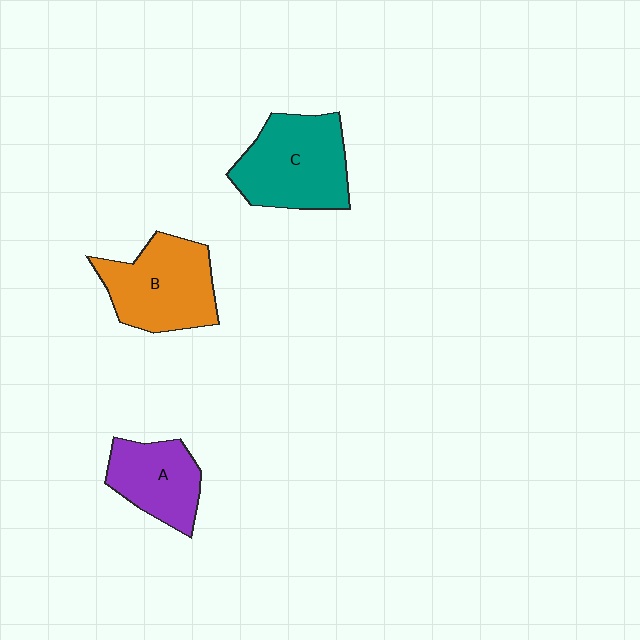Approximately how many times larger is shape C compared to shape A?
Approximately 1.4 times.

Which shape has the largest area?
Shape C (teal).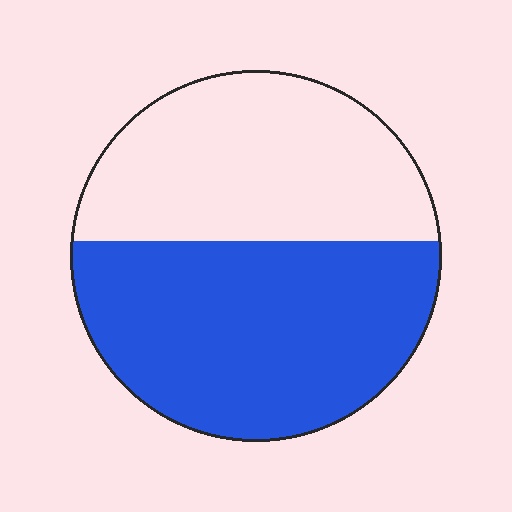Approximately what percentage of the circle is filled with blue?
Approximately 55%.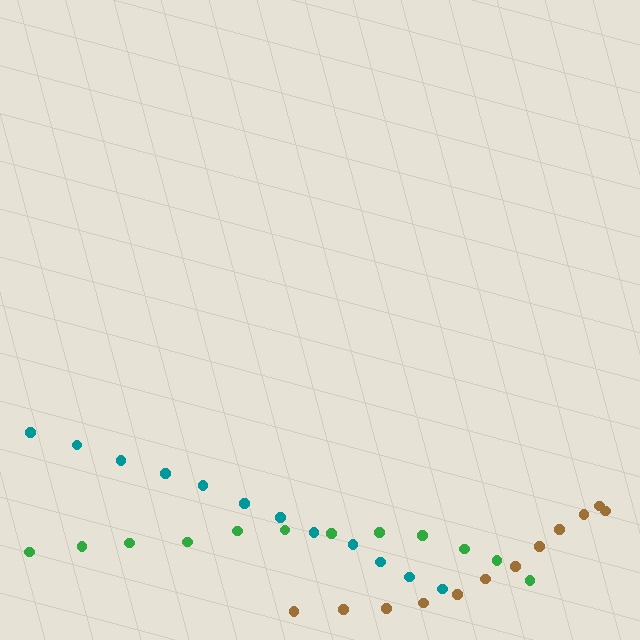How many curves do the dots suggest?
There are 3 distinct paths.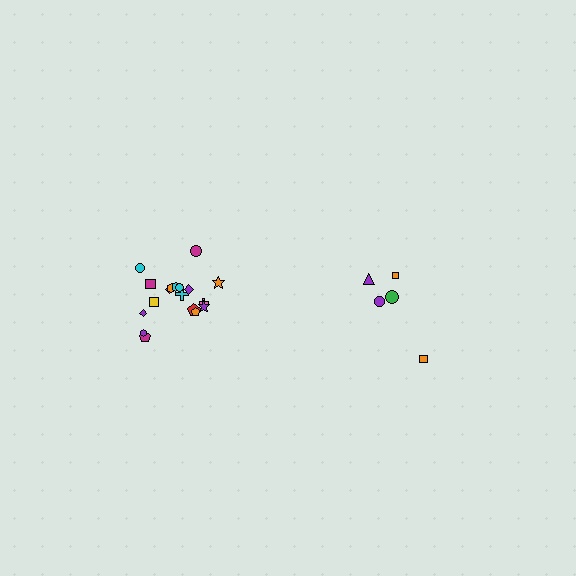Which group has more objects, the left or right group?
The left group.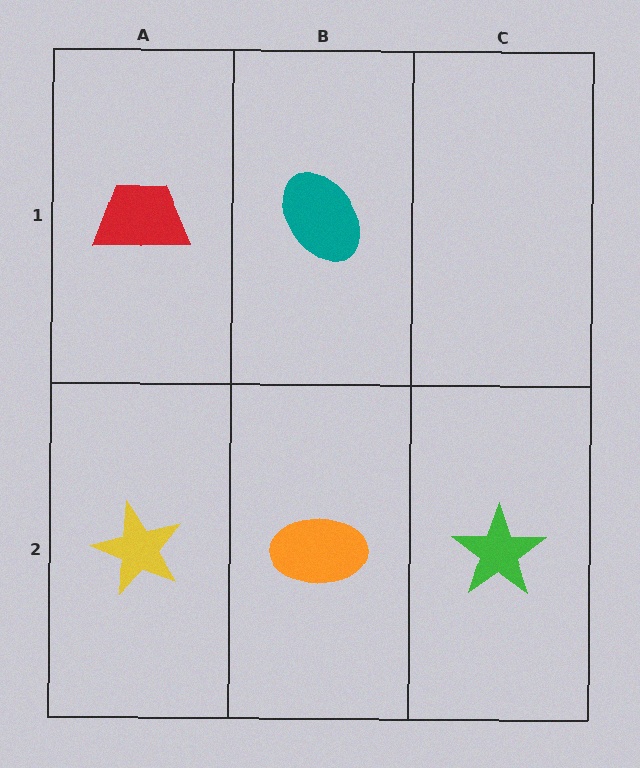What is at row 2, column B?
An orange ellipse.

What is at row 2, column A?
A yellow star.